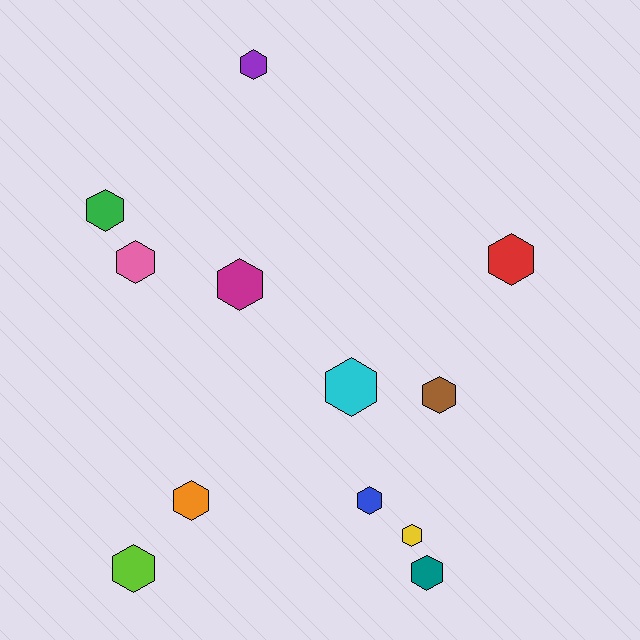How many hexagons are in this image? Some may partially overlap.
There are 12 hexagons.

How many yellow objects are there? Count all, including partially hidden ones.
There is 1 yellow object.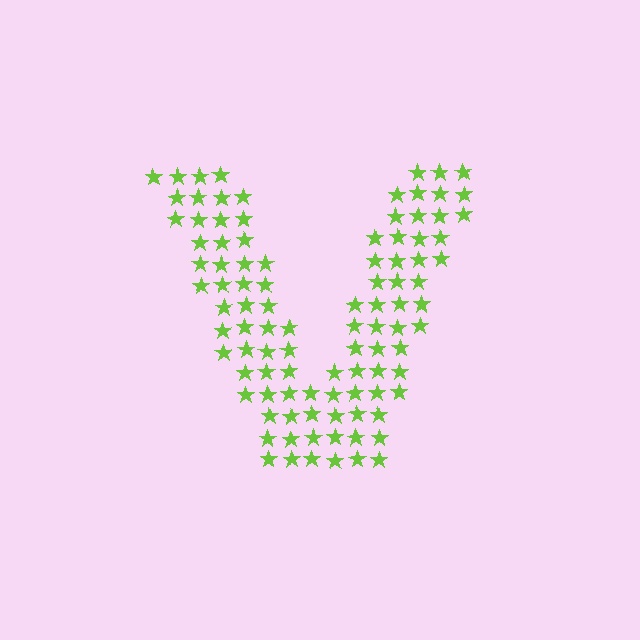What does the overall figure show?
The overall figure shows the letter V.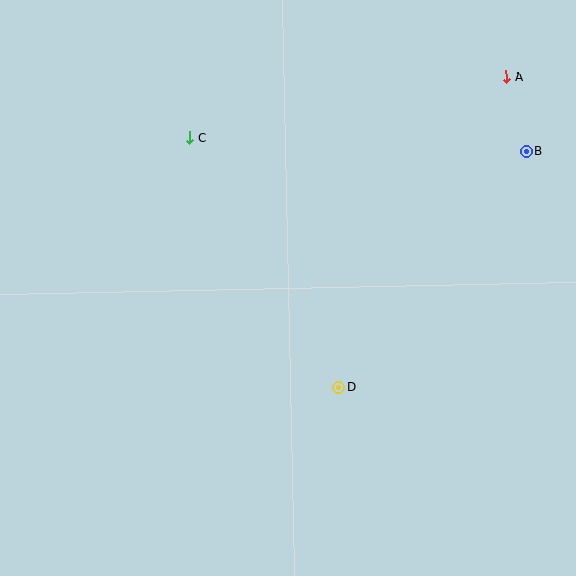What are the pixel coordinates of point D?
Point D is at (339, 387).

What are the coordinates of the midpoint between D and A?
The midpoint between D and A is at (423, 232).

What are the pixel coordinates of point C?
Point C is at (189, 138).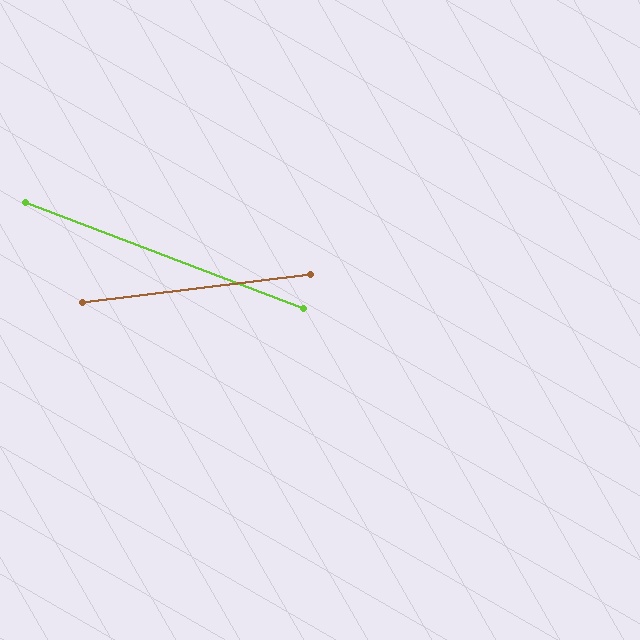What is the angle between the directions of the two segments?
Approximately 28 degrees.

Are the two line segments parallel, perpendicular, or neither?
Neither parallel nor perpendicular — they differ by about 28°.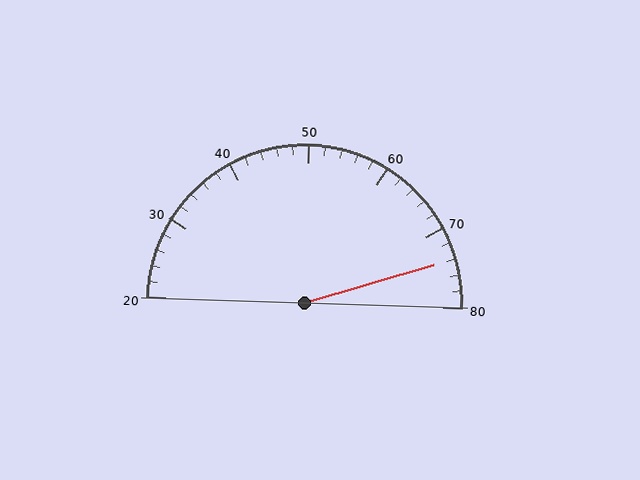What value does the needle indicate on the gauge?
The needle indicates approximately 74.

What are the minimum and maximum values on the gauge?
The gauge ranges from 20 to 80.